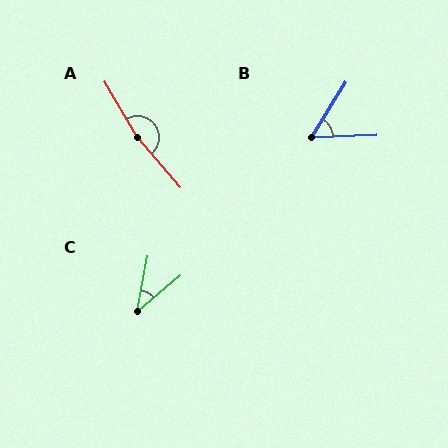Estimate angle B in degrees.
Approximately 56 degrees.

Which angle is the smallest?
C, at approximately 40 degrees.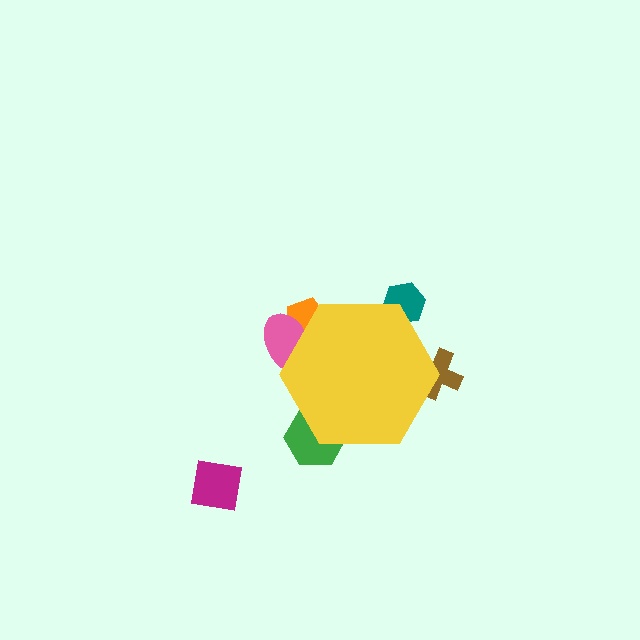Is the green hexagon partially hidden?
Yes, the green hexagon is partially hidden behind the yellow hexagon.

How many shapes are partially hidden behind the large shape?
5 shapes are partially hidden.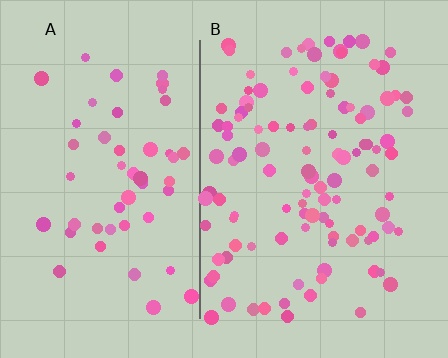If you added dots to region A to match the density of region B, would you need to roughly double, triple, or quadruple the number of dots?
Approximately double.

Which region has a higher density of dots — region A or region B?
B (the right).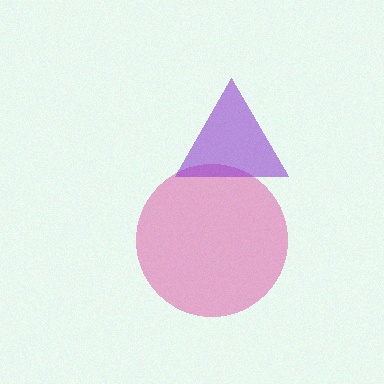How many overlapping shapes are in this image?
There are 2 overlapping shapes in the image.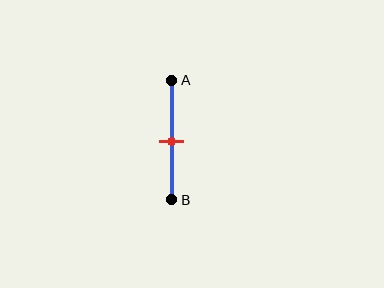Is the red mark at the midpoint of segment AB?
Yes, the mark is approximately at the midpoint.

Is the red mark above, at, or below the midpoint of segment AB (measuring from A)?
The red mark is approximately at the midpoint of segment AB.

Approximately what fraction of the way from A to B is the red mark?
The red mark is approximately 50% of the way from A to B.